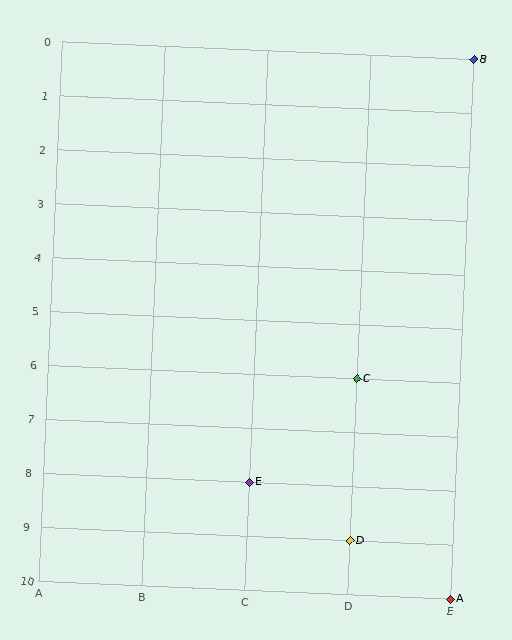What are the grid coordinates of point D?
Point D is at grid coordinates (D, 9).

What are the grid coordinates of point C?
Point C is at grid coordinates (D, 6).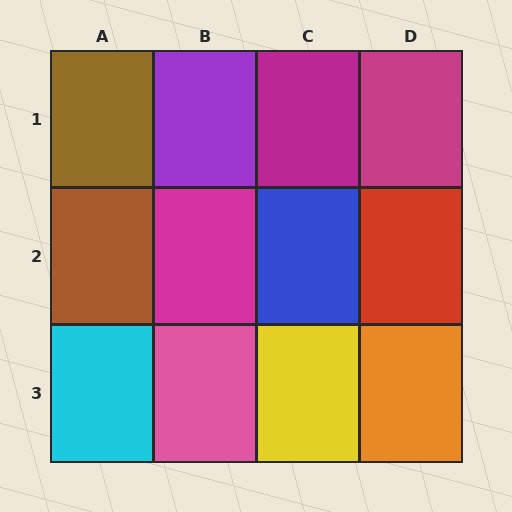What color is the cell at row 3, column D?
Orange.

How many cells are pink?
1 cell is pink.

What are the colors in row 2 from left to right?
Brown, magenta, blue, red.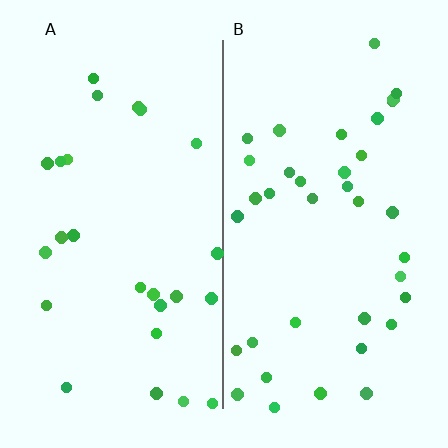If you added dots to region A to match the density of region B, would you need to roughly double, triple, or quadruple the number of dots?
Approximately double.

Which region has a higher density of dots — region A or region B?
B (the right).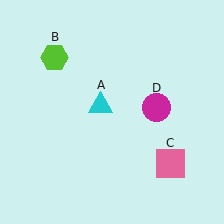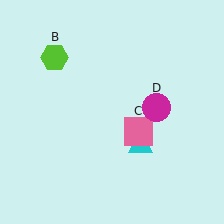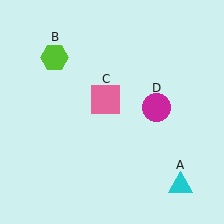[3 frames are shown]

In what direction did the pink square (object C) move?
The pink square (object C) moved up and to the left.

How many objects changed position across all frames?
2 objects changed position: cyan triangle (object A), pink square (object C).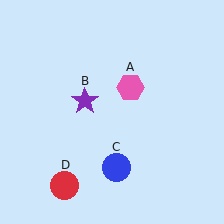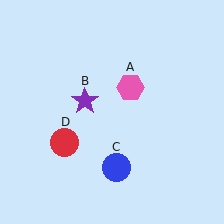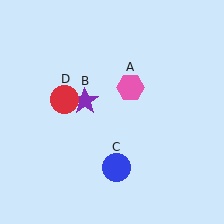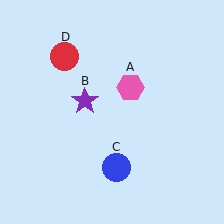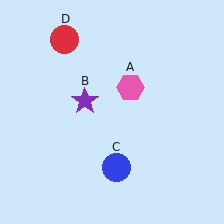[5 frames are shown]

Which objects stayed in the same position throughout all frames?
Pink hexagon (object A) and purple star (object B) and blue circle (object C) remained stationary.